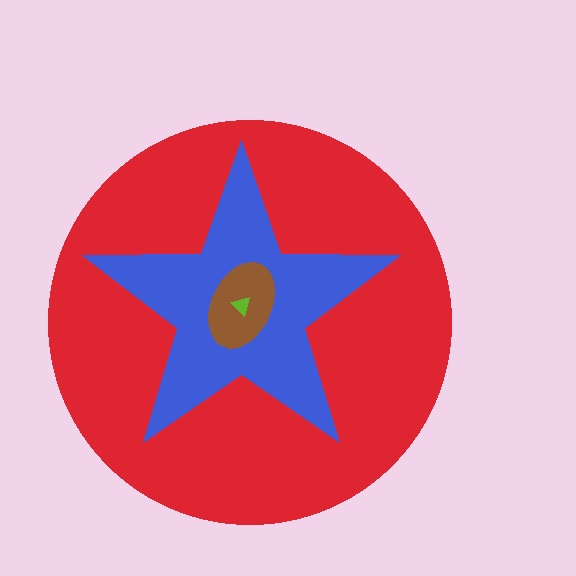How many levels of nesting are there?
4.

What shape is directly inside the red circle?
The blue star.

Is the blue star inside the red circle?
Yes.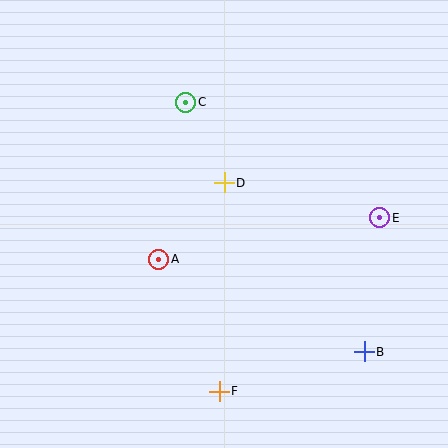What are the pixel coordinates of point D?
Point D is at (224, 183).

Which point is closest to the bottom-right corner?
Point B is closest to the bottom-right corner.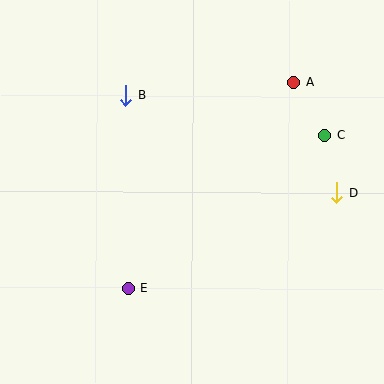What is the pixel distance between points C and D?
The distance between C and D is 59 pixels.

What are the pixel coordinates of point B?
Point B is at (125, 95).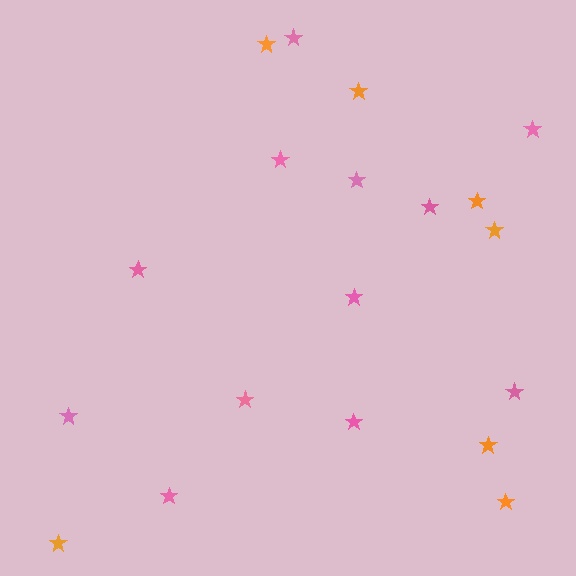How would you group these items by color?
There are 2 groups: one group of pink stars (12) and one group of orange stars (7).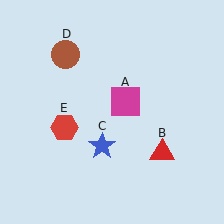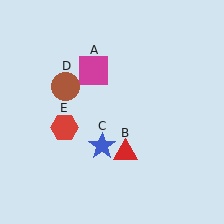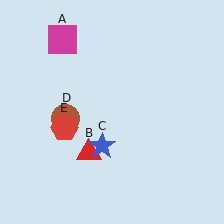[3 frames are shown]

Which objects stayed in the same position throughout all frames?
Blue star (object C) and red hexagon (object E) remained stationary.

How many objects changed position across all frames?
3 objects changed position: magenta square (object A), red triangle (object B), brown circle (object D).